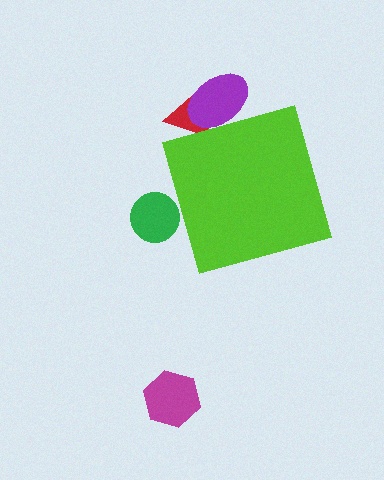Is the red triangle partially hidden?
Yes, the red triangle is partially hidden behind the lime diamond.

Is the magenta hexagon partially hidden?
No, the magenta hexagon is fully visible.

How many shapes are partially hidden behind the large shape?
3 shapes are partially hidden.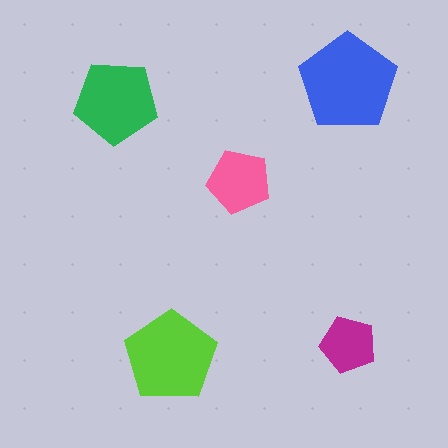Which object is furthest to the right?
The magenta pentagon is rightmost.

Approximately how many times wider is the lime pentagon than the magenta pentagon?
About 1.5 times wider.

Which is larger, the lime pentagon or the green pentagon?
The lime one.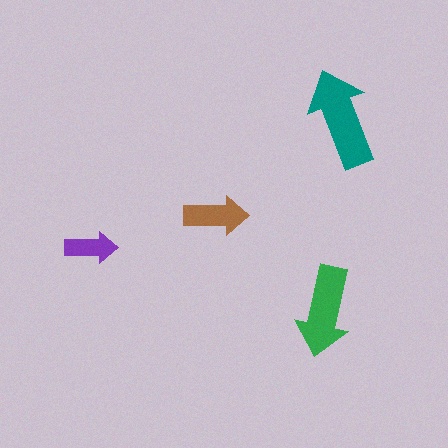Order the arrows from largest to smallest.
the teal one, the green one, the brown one, the purple one.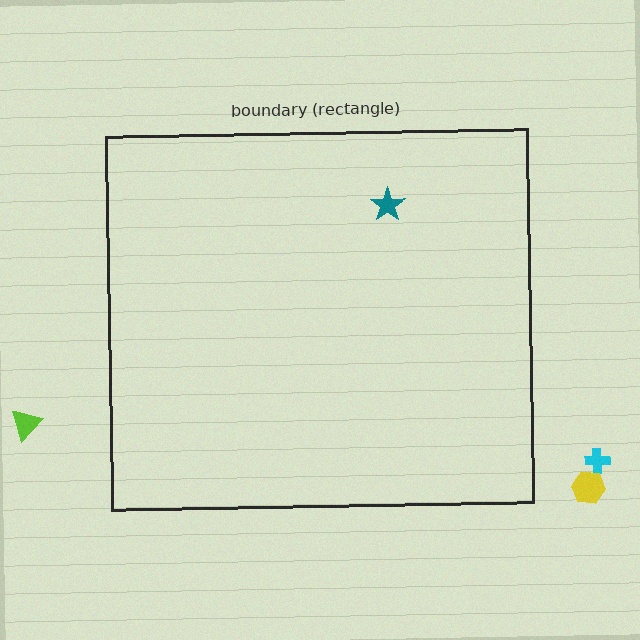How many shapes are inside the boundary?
1 inside, 3 outside.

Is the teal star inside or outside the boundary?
Inside.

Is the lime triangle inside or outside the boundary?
Outside.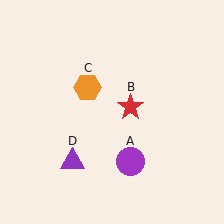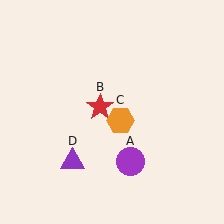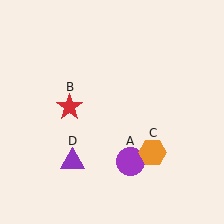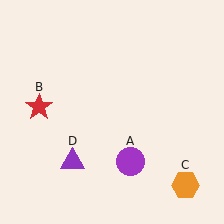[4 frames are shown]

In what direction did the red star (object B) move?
The red star (object B) moved left.